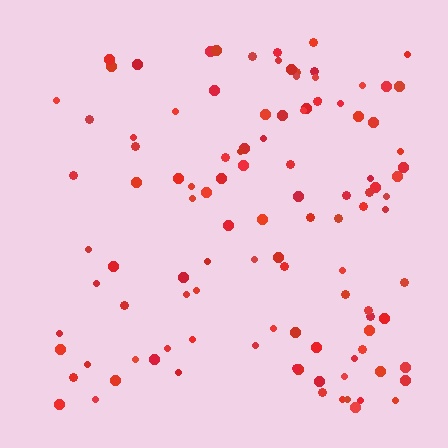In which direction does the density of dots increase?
From left to right, with the right side densest.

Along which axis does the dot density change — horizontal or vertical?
Horizontal.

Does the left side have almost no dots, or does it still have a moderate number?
Still a moderate number, just noticeably fewer than the right.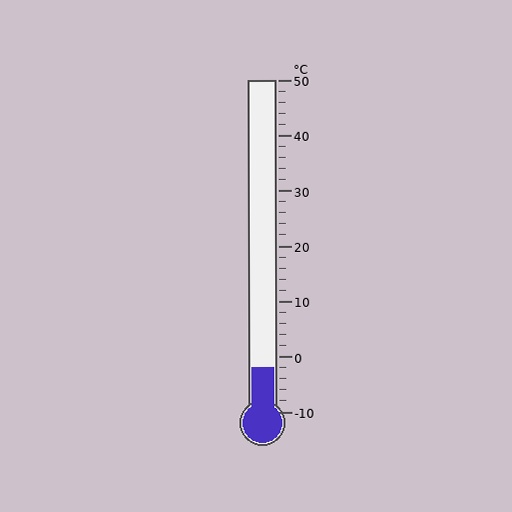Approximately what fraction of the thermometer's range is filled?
The thermometer is filled to approximately 15% of its range.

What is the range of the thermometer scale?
The thermometer scale ranges from -10°C to 50°C.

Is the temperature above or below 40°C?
The temperature is below 40°C.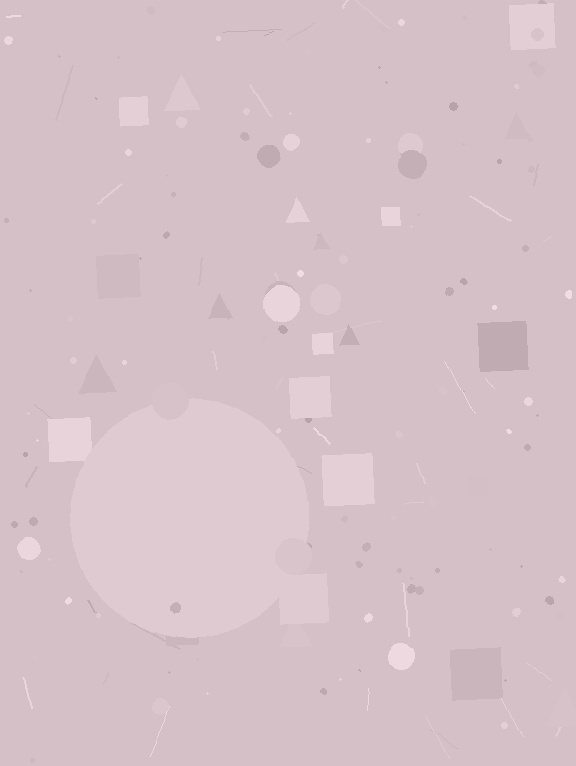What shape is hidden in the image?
A circle is hidden in the image.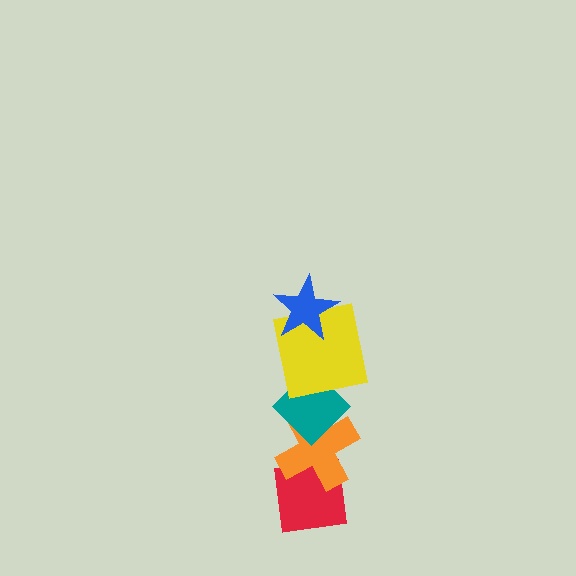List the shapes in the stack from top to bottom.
From top to bottom: the blue star, the yellow square, the teal diamond, the orange cross, the red square.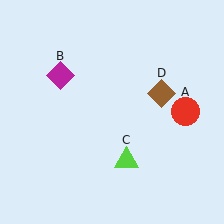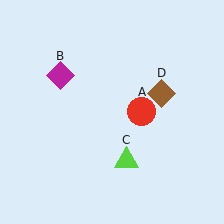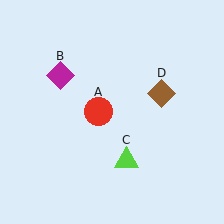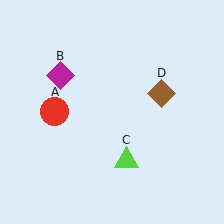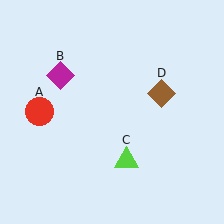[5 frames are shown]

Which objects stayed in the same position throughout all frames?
Magenta diamond (object B) and lime triangle (object C) and brown diamond (object D) remained stationary.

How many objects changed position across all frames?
1 object changed position: red circle (object A).